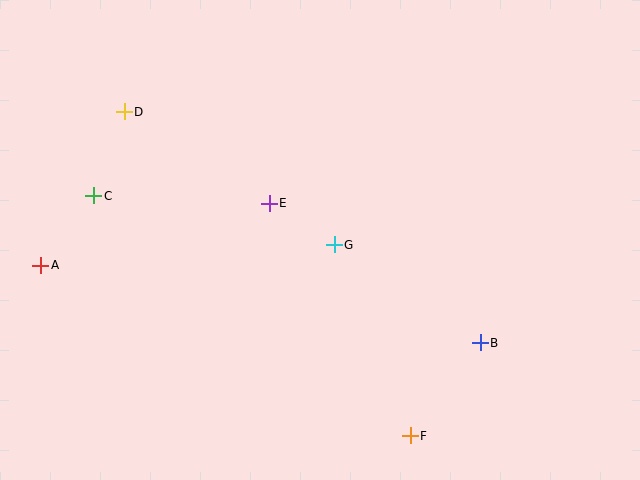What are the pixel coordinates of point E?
Point E is at (269, 203).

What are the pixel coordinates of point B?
Point B is at (480, 343).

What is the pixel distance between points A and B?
The distance between A and B is 446 pixels.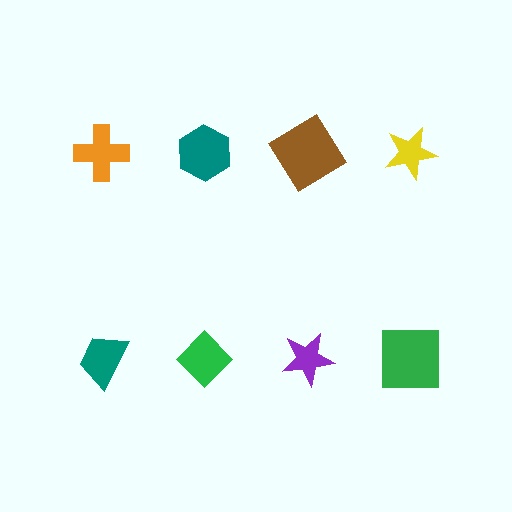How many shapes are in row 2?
4 shapes.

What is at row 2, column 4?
A green square.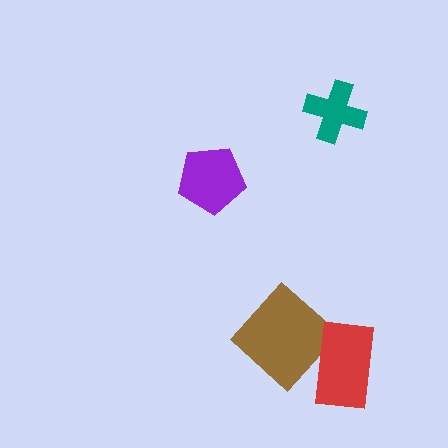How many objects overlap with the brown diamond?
1 object overlaps with the brown diamond.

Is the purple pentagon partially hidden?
No, no other shape covers it.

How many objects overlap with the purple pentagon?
0 objects overlap with the purple pentagon.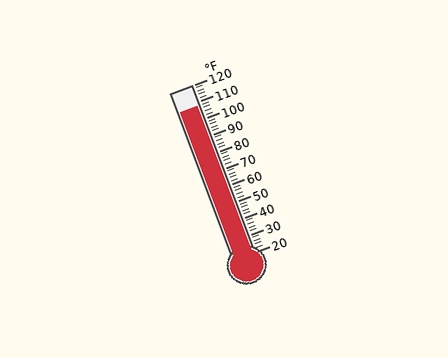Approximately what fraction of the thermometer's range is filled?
The thermometer is filled to approximately 90% of its range.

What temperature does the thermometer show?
The thermometer shows approximately 108°F.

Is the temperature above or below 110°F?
The temperature is below 110°F.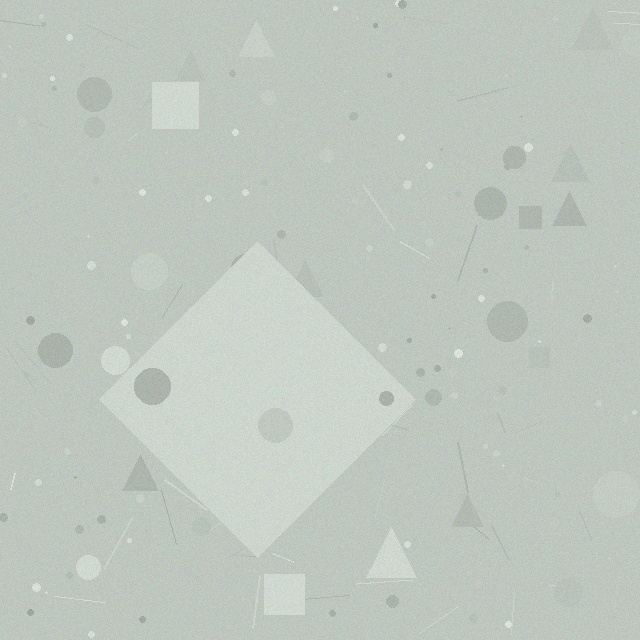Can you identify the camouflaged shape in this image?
The camouflaged shape is a diamond.